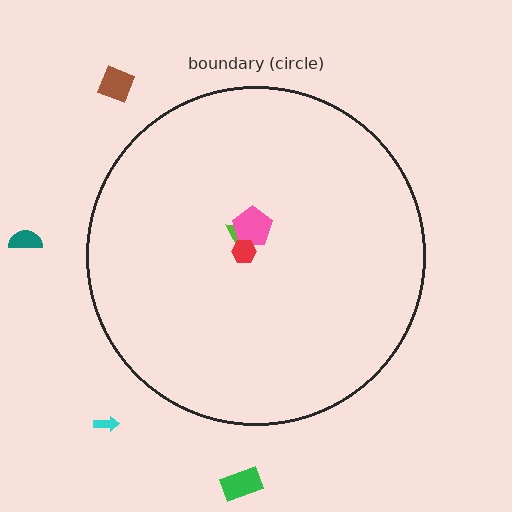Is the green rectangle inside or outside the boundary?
Outside.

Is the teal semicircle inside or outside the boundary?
Outside.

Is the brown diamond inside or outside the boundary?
Outside.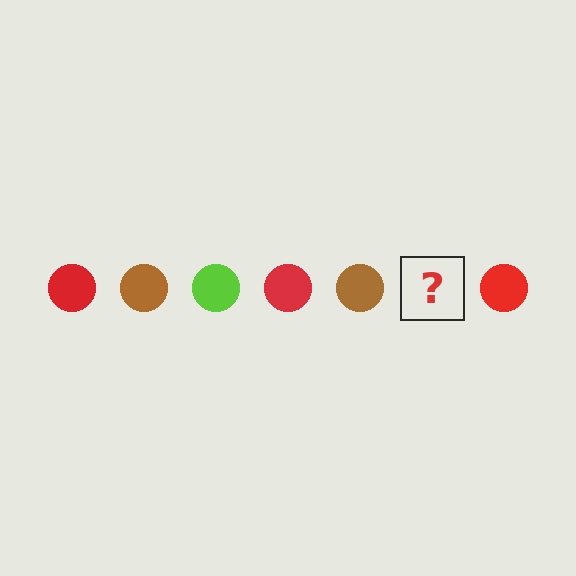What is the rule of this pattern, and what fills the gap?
The rule is that the pattern cycles through red, brown, lime circles. The gap should be filled with a lime circle.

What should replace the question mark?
The question mark should be replaced with a lime circle.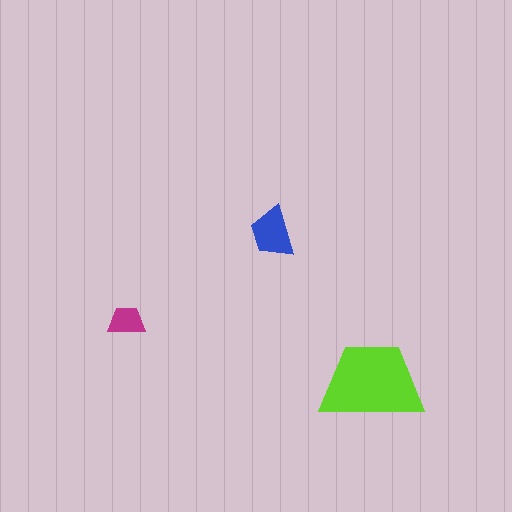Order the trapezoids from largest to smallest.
the lime one, the blue one, the magenta one.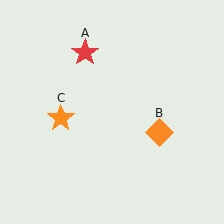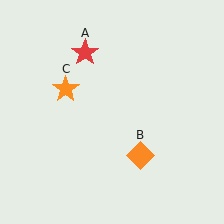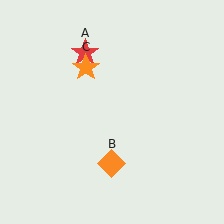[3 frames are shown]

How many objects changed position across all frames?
2 objects changed position: orange diamond (object B), orange star (object C).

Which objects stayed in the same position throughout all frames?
Red star (object A) remained stationary.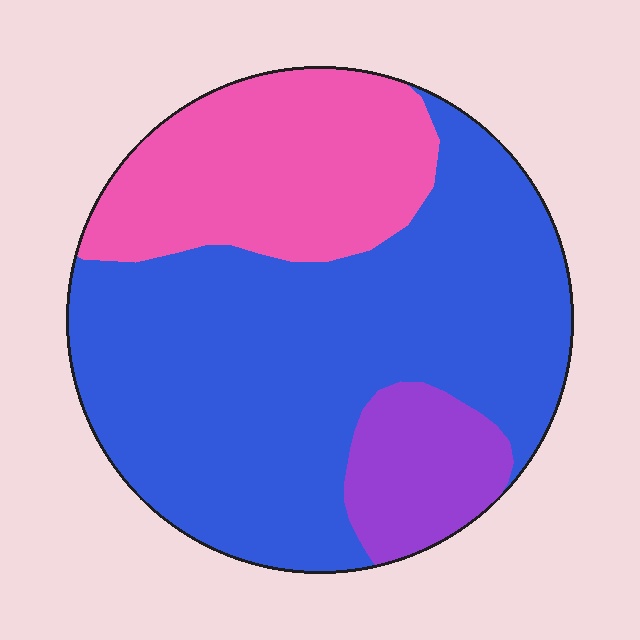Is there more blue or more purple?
Blue.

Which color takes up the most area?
Blue, at roughly 65%.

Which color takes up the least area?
Purple, at roughly 10%.